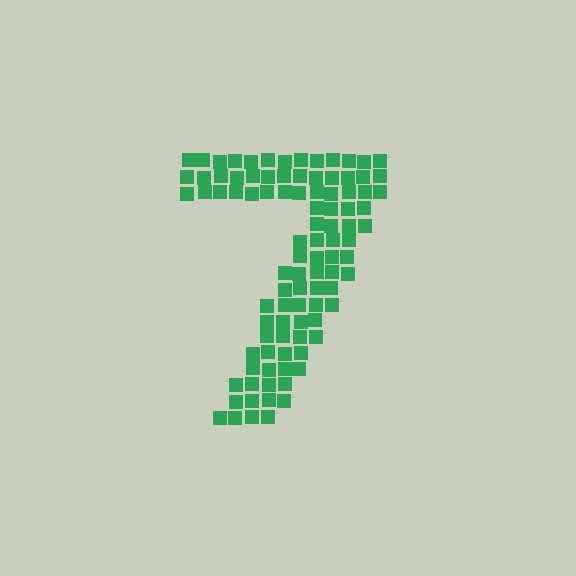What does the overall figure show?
The overall figure shows the digit 7.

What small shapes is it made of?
It is made of small squares.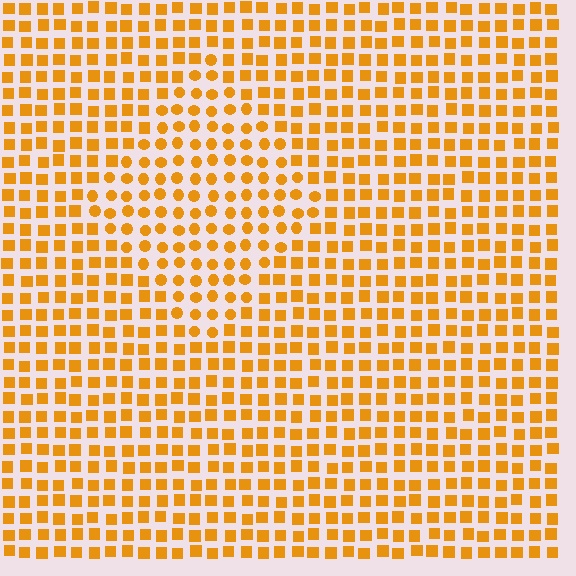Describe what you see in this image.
The image is filled with small orange elements arranged in a uniform grid. A diamond-shaped region contains circles, while the surrounding area contains squares. The boundary is defined purely by the change in element shape.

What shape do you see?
I see a diamond.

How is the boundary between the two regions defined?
The boundary is defined by a change in element shape: circles inside vs. squares outside. All elements share the same color and spacing.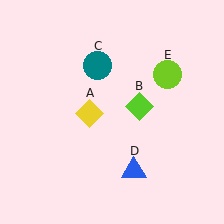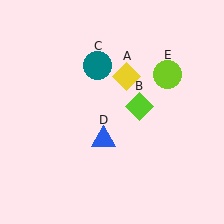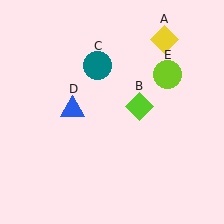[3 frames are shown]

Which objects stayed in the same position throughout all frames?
Lime diamond (object B) and teal circle (object C) and lime circle (object E) remained stationary.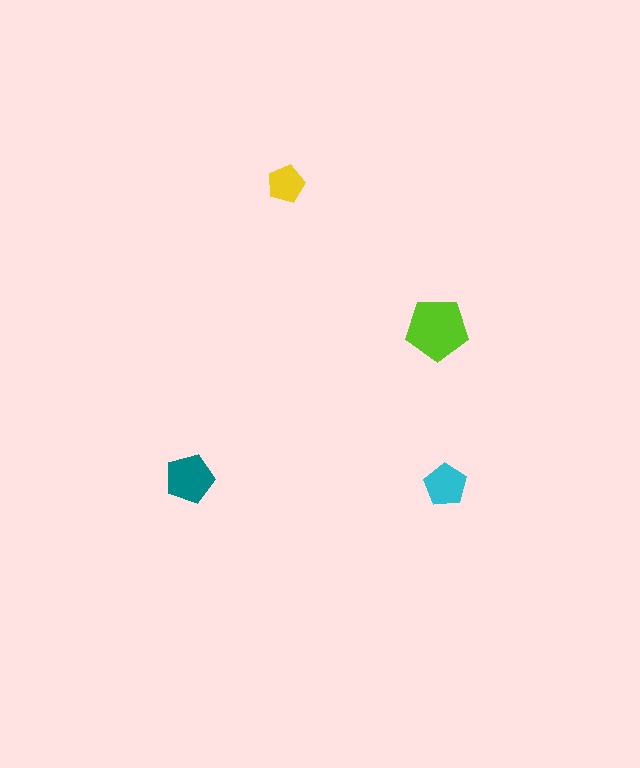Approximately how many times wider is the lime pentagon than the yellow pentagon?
About 1.5 times wider.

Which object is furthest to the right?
The cyan pentagon is rightmost.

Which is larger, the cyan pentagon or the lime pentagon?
The lime one.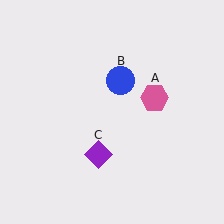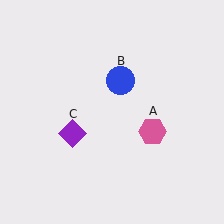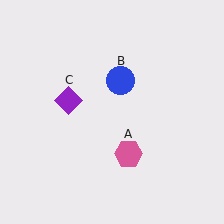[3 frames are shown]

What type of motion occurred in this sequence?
The pink hexagon (object A), purple diamond (object C) rotated clockwise around the center of the scene.